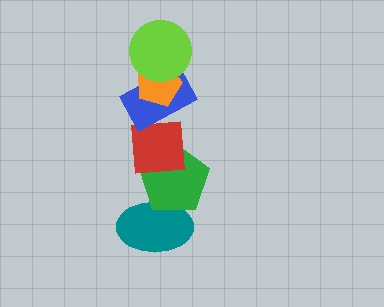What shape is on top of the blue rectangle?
The orange pentagon is on top of the blue rectangle.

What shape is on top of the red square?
The blue rectangle is on top of the red square.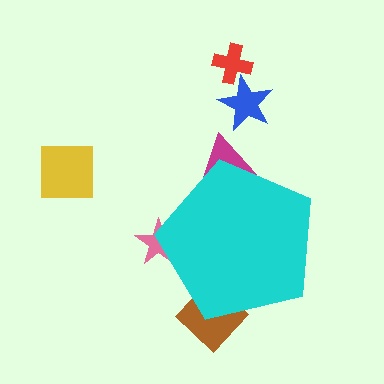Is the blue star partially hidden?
No, the blue star is fully visible.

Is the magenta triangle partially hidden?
Yes, the magenta triangle is partially hidden behind the cyan pentagon.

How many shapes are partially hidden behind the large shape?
3 shapes are partially hidden.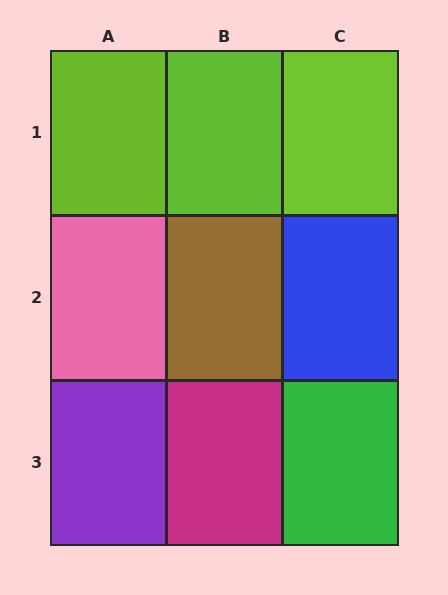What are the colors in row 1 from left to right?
Lime, lime, lime.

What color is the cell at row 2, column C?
Blue.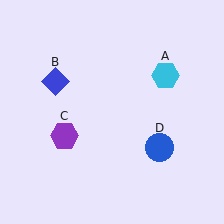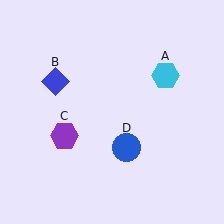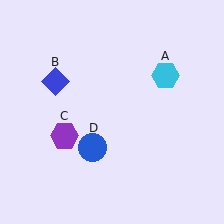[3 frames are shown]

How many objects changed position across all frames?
1 object changed position: blue circle (object D).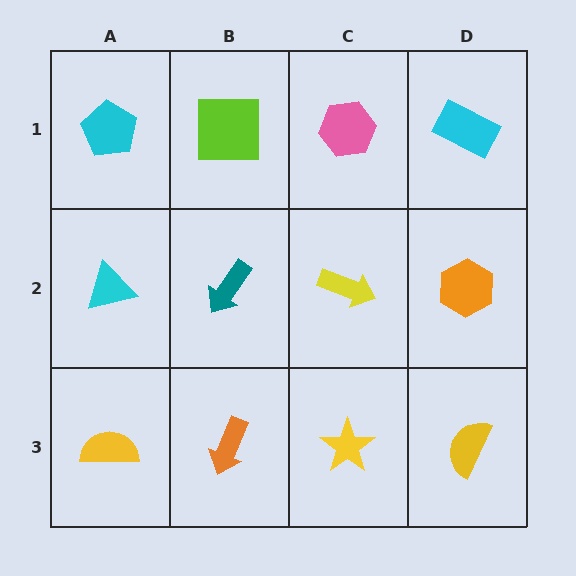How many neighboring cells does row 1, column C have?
3.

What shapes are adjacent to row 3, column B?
A teal arrow (row 2, column B), a yellow semicircle (row 3, column A), a yellow star (row 3, column C).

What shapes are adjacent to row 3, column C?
A yellow arrow (row 2, column C), an orange arrow (row 3, column B), a yellow semicircle (row 3, column D).